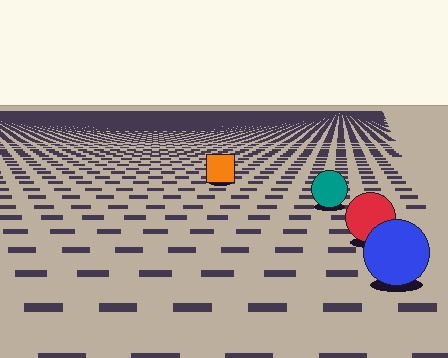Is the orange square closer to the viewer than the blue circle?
No. The blue circle is closer — you can tell from the texture gradient: the ground texture is coarser near it.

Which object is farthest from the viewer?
The orange square is farthest from the viewer. It appears smaller and the ground texture around it is denser.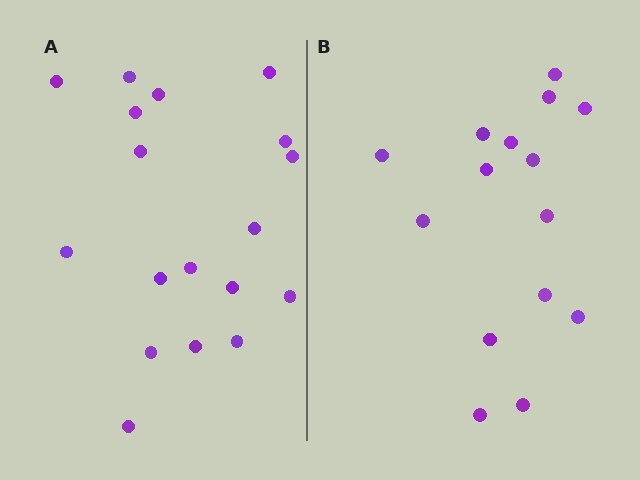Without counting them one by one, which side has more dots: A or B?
Region A (the left region) has more dots.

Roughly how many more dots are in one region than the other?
Region A has just a few more — roughly 2 or 3 more dots than region B.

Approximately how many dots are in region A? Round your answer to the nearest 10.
About 20 dots. (The exact count is 18, which rounds to 20.)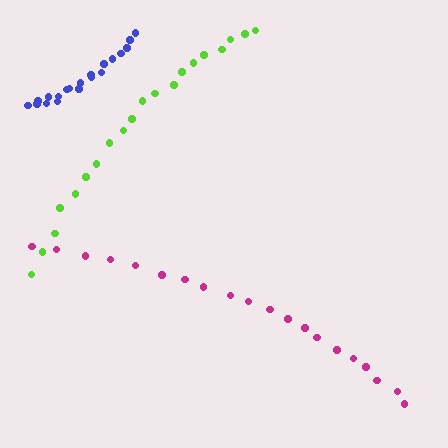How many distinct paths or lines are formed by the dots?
There are 3 distinct paths.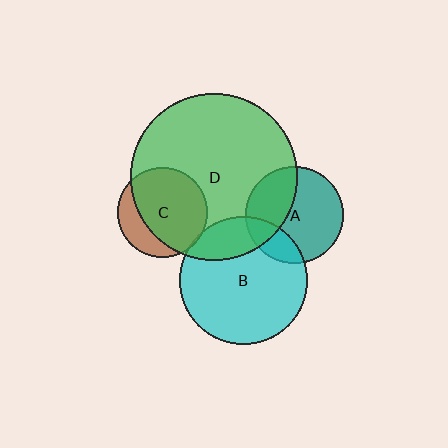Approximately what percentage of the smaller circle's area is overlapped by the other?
Approximately 75%.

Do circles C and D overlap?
Yes.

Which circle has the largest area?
Circle D (green).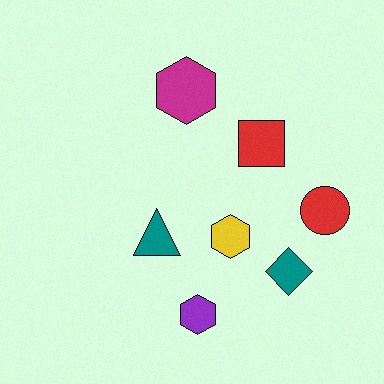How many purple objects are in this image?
There is 1 purple object.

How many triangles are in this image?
There is 1 triangle.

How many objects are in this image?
There are 7 objects.